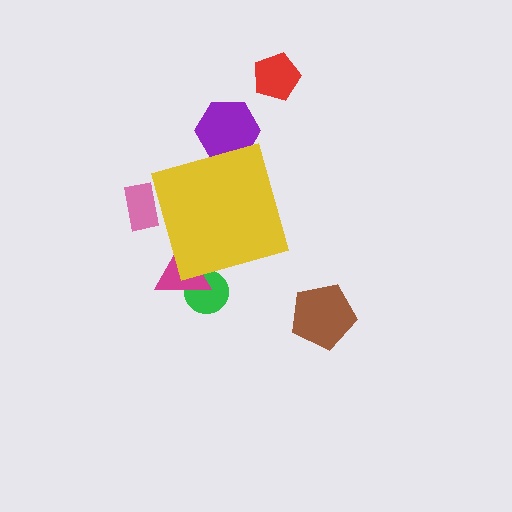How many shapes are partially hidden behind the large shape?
4 shapes are partially hidden.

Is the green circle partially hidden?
Yes, the green circle is partially hidden behind the yellow diamond.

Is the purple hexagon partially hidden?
Yes, the purple hexagon is partially hidden behind the yellow diamond.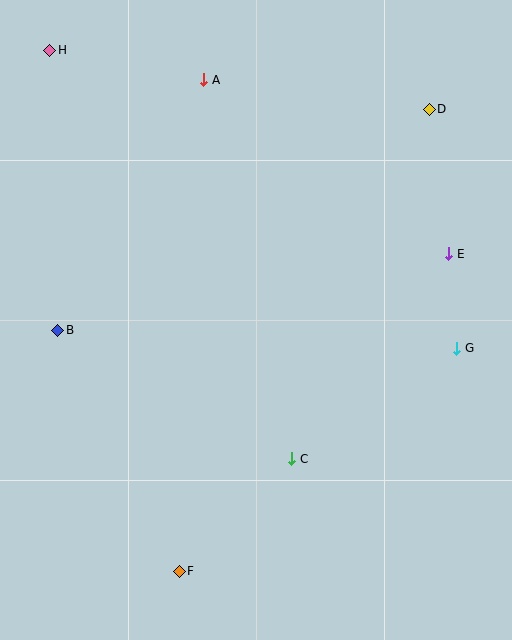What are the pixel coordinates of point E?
Point E is at (449, 254).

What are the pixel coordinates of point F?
Point F is at (179, 571).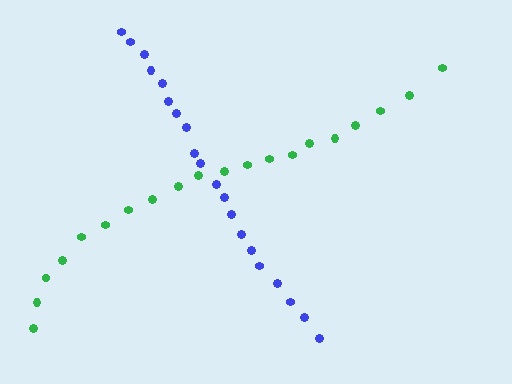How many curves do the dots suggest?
There are 2 distinct paths.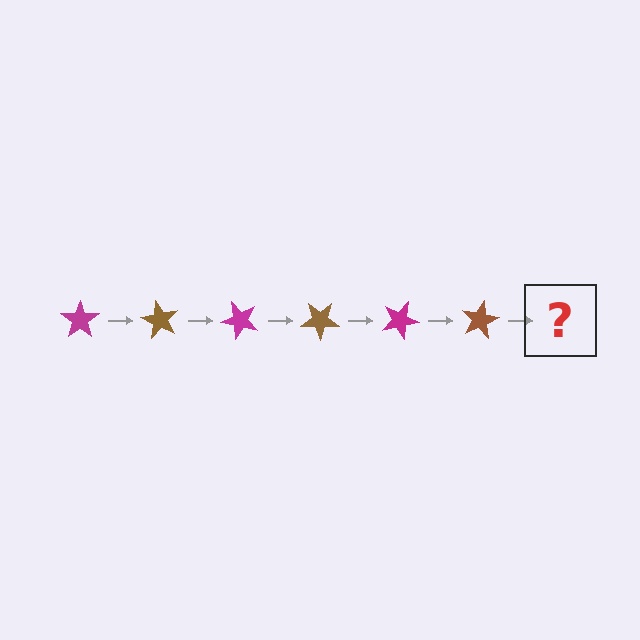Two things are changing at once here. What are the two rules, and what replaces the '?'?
The two rules are that it rotates 60 degrees each step and the color cycles through magenta and brown. The '?' should be a magenta star, rotated 360 degrees from the start.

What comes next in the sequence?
The next element should be a magenta star, rotated 360 degrees from the start.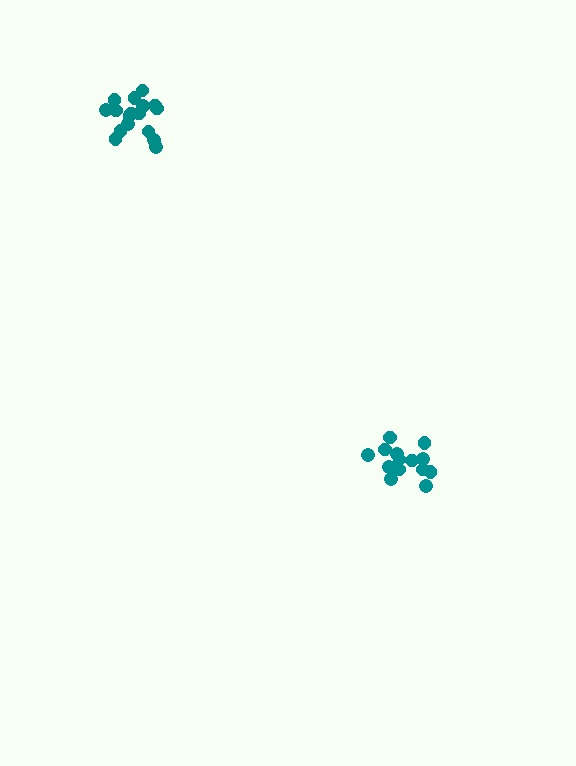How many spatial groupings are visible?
There are 2 spatial groupings.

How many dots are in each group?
Group 1: 17 dots, Group 2: 14 dots (31 total).